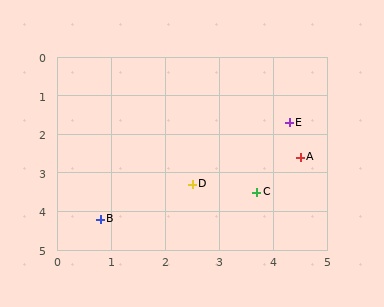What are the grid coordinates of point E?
Point E is at approximately (4.3, 1.7).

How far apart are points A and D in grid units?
Points A and D are about 2.1 grid units apart.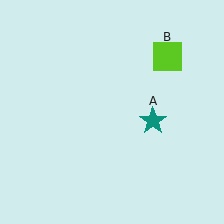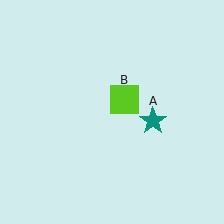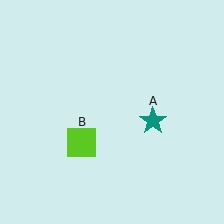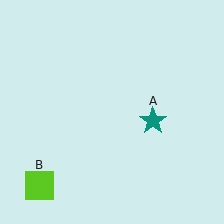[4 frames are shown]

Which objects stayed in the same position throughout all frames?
Teal star (object A) remained stationary.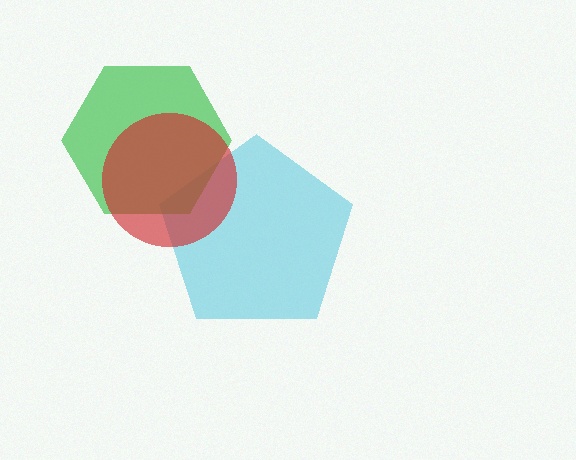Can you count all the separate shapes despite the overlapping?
Yes, there are 3 separate shapes.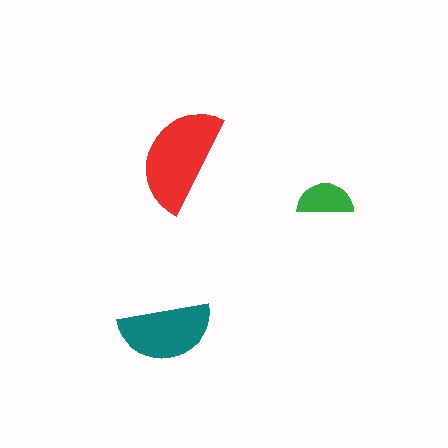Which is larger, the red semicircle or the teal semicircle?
The red one.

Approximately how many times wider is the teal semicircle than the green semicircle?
About 1.5 times wider.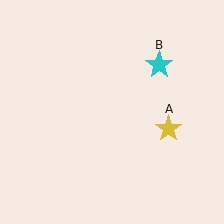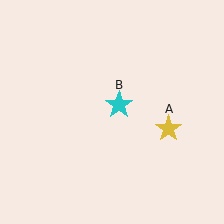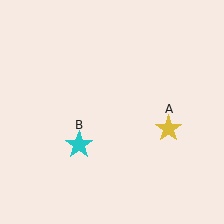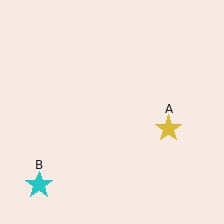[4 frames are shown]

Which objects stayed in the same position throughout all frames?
Yellow star (object A) remained stationary.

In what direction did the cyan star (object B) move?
The cyan star (object B) moved down and to the left.